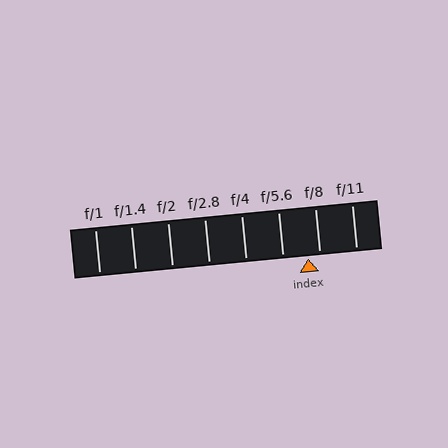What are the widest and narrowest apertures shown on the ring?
The widest aperture shown is f/1 and the narrowest is f/11.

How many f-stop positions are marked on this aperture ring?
There are 8 f-stop positions marked.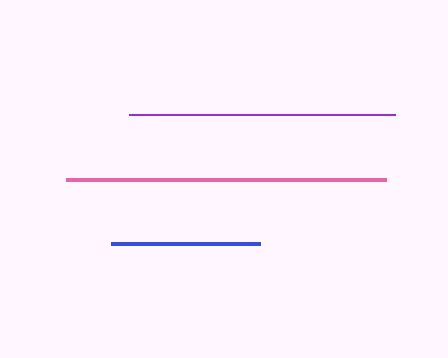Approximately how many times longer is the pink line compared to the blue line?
The pink line is approximately 2.2 times the length of the blue line.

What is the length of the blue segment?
The blue segment is approximately 148 pixels long.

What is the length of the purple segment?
The purple segment is approximately 267 pixels long.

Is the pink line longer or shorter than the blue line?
The pink line is longer than the blue line.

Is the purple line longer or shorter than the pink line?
The pink line is longer than the purple line.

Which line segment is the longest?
The pink line is the longest at approximately 320 pixels.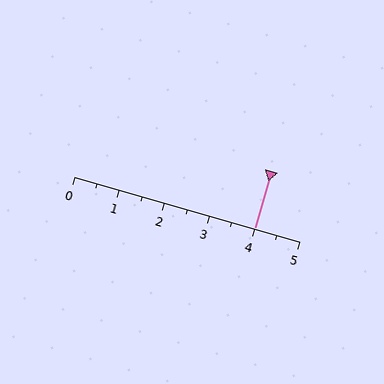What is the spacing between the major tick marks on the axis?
The major ticks are spaced 1 apart.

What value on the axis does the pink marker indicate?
The marker indicates approximately 4.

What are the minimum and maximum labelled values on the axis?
The axis runs from 0 to 5.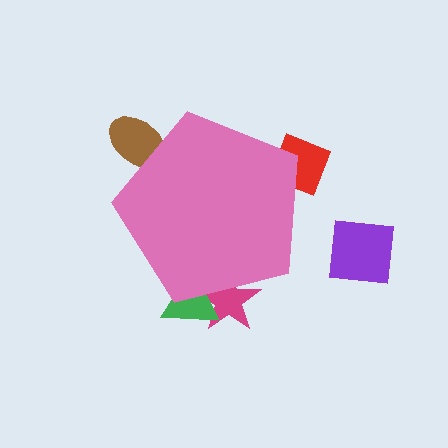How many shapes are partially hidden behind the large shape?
4 shapes are partially hidden.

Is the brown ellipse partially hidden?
Yes, the brown ellipse is partially hidden behind the pink pentagon.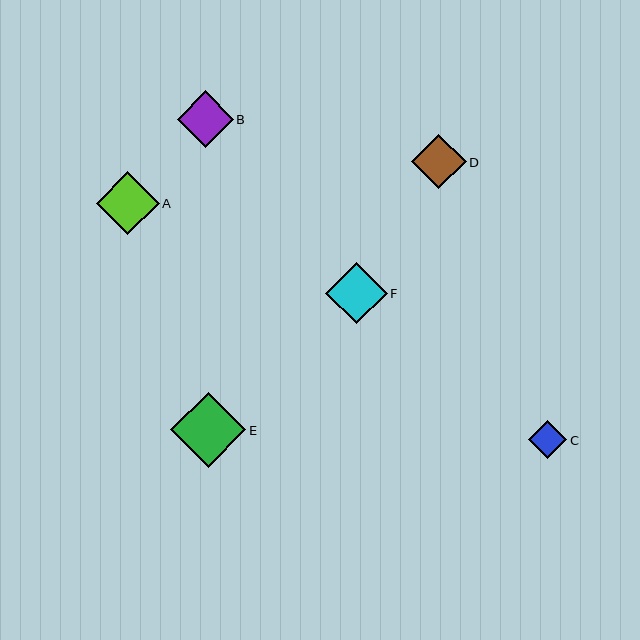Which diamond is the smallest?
Diamond C is the smallest with a size of approximately 38 pixels.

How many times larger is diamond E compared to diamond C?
Diamond E is approximately 2.0 times the size of diamond C.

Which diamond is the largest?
Diamond E is the largest with a size of approximately 75 pixels.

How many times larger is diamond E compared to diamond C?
Diamond E is approximately 2.0 times the size of diamond C.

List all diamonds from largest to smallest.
From largest to smallest: E, A, F, B, D, C.